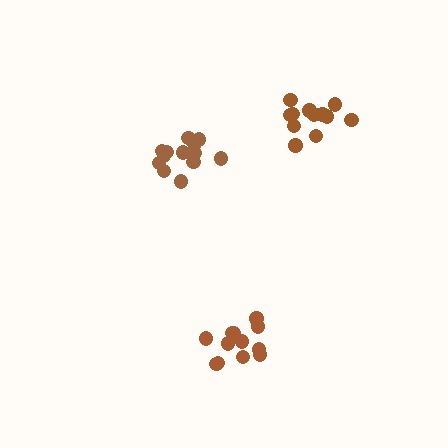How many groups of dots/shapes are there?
There are 3 groups.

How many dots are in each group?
Group 1: 13 dots, Group 2: 12 dots, Group 3: 12 dots (37 total).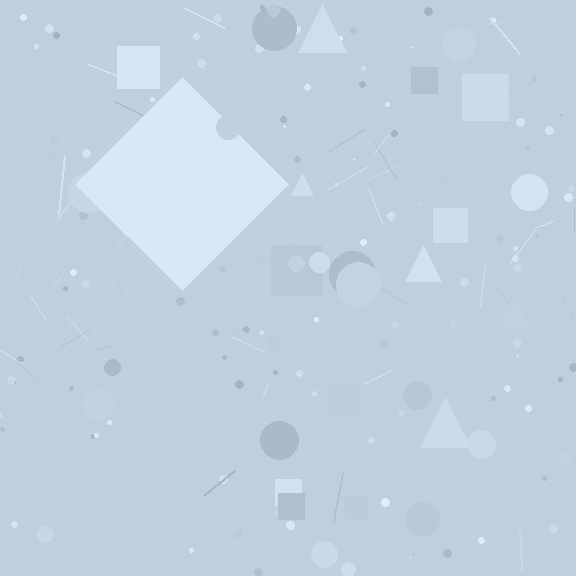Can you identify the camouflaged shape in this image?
The camouflaged shape is a diamond.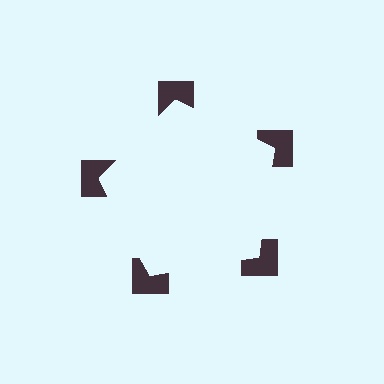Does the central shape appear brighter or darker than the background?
It typically appears slightly brighter than the background, even though no actual brightness change is drawn.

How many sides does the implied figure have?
5 sides.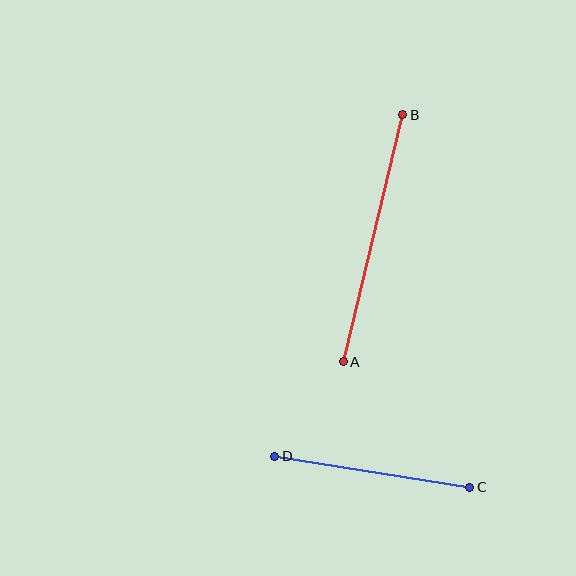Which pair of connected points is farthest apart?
Points A and B are farthest apart.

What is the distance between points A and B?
The distance is approximately 254 pixels.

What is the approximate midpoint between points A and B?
The midpoint is at approximately (373, 238) pixels.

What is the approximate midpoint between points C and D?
The midpoint is at approximately (372, 472) pixels.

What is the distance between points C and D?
The distance is approximately 197 pixels.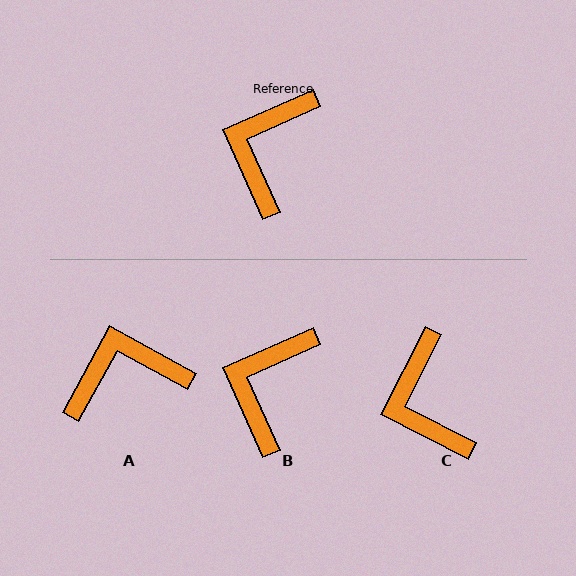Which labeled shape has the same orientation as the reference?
B.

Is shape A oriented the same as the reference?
No, it is off by about 53 degrees.